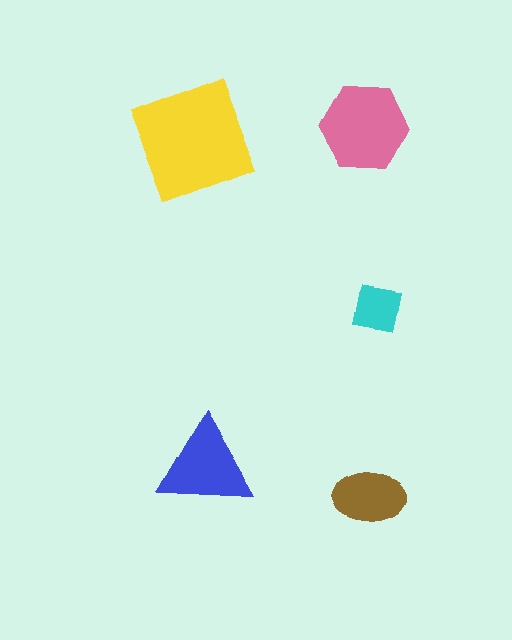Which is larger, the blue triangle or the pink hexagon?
The pink hexagon.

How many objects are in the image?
There are 5 objects in the image.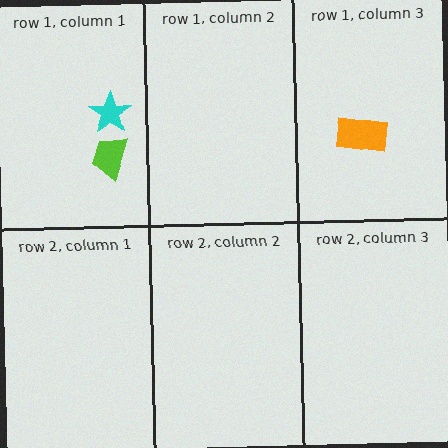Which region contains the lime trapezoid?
The row 1, column 1 region.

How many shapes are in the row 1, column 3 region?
1.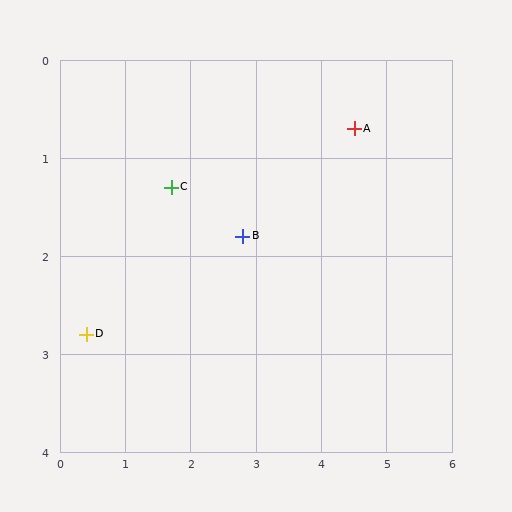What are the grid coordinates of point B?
Point B is at approximately (2.8, 1.8).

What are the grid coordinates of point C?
Point C is at approximately (1.7, 1.3).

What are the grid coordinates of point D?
Point D is at approximately (0.4, 2.8).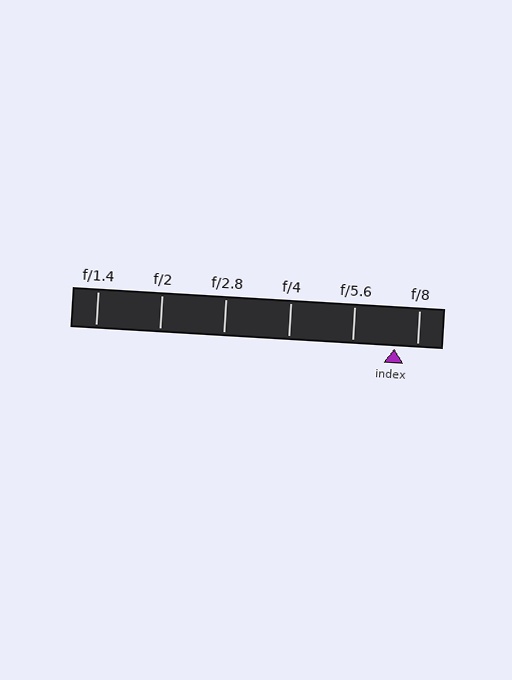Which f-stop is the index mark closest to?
The index mark is closest to f/8.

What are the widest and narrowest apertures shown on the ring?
The widest aperture shown is f/1.4 and the narrowest is f/8.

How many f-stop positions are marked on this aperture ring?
There are 6 f-stop positions marked.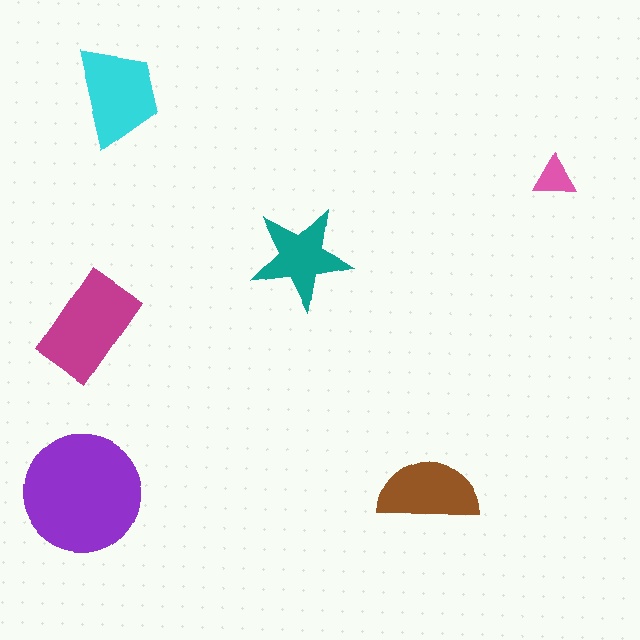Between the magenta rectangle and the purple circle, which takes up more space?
The purple circle.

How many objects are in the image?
There are 6 objects in the image.